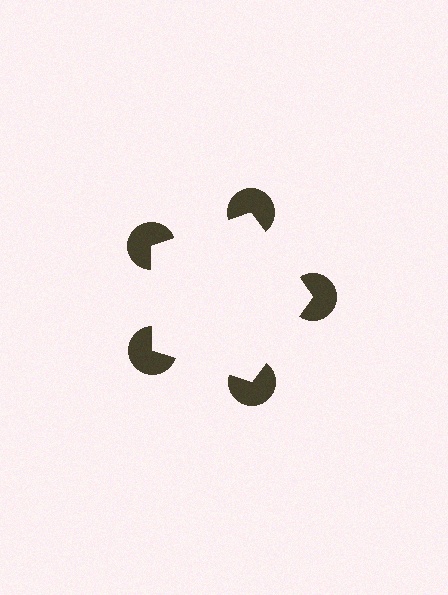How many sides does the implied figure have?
5 sides.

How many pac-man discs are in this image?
There are 5 — one at each vertex of the illusory pentagon.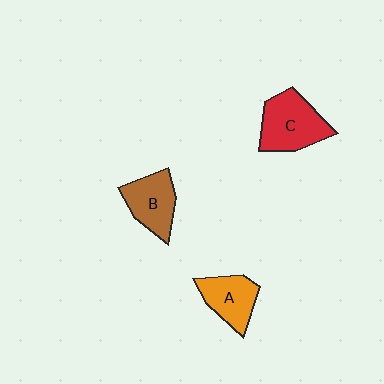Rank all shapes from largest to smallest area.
From largest to smallest: C (red), B (brown), A (orange).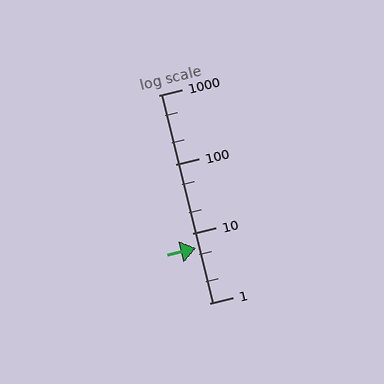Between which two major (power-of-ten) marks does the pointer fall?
The pointer is between 1 and 10.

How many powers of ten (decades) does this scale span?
The scale spans 3 decades, from 1 to 1000.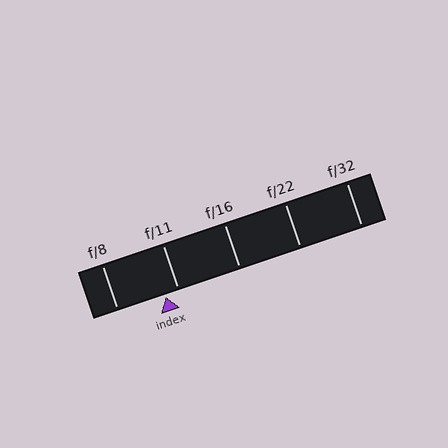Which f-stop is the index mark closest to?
The index mark is closest to f/11.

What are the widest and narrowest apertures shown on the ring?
The widest aperture shown is f/8 and the narrowest is f/32.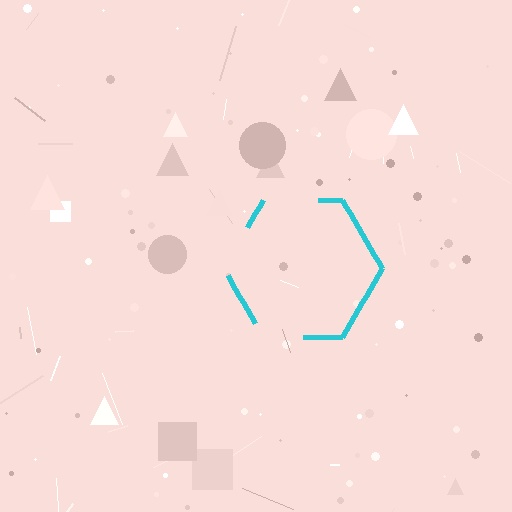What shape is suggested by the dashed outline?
The dashed outline suggests a hexagon.